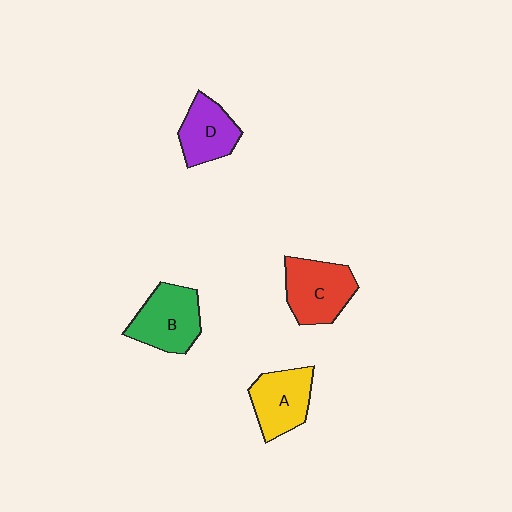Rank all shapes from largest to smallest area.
From largest to smallest: C (red), B (green), A (yellow), D (purple).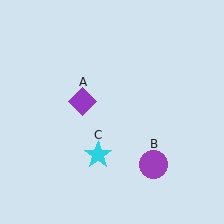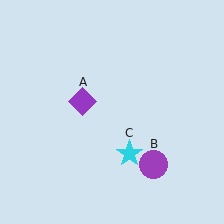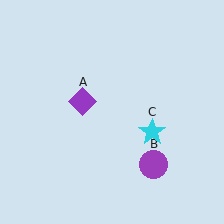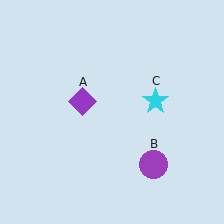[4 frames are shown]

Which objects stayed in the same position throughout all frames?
Purple diamond (object A) and purple circle (object B) remained stationary.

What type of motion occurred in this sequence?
The cyan star (object C) rotated counterclockwise around the center of the scene.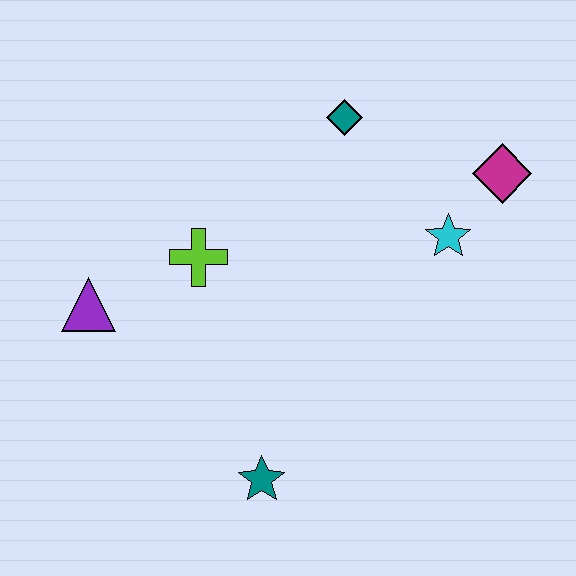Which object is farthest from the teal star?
The magenta diamond is farthest from the teal star.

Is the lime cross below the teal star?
No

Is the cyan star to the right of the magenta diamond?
No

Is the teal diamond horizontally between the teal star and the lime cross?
No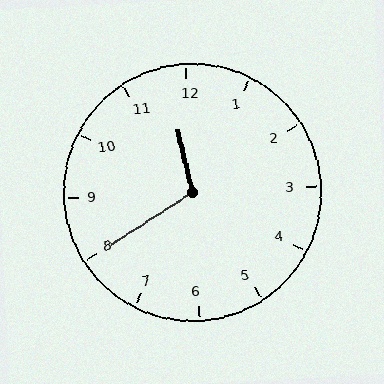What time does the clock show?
11:40.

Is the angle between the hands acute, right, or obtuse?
It is obtuse.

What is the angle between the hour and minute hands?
Approximately 110 degrees.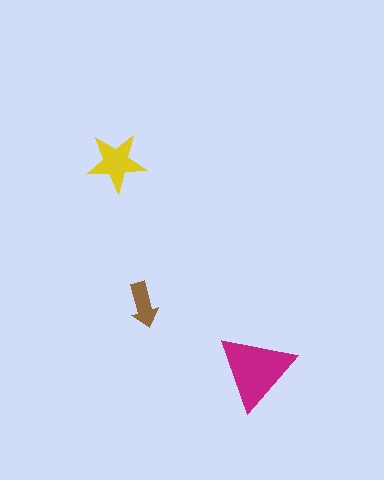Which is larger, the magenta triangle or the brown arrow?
The magenta triangle.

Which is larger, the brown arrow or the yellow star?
The yellow star.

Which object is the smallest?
The brown arrow.